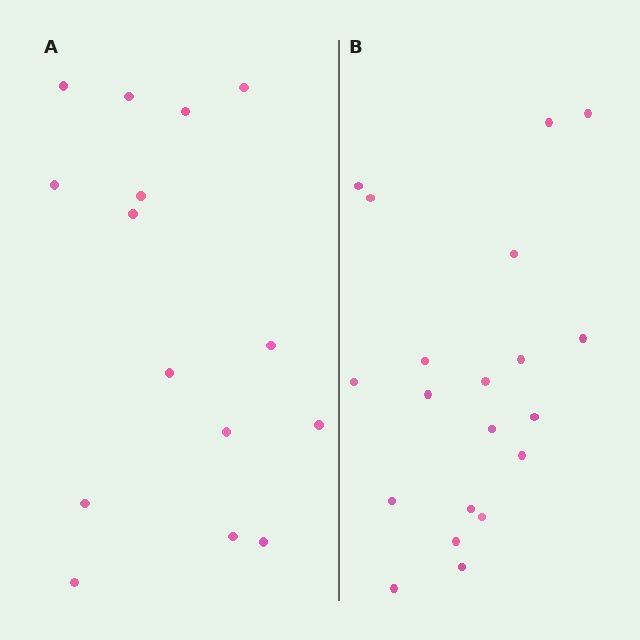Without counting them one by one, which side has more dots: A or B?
Region B (the right region) has more dots.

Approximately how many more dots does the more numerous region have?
Region B has about 5 more dots than region A.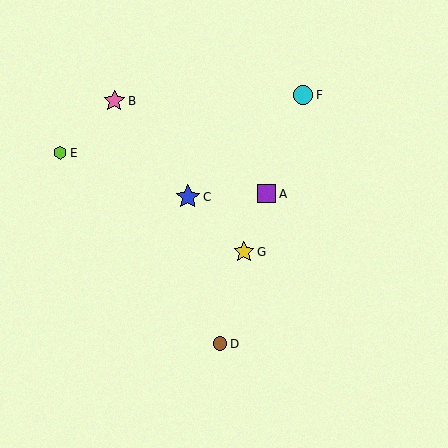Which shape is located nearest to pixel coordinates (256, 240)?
The yellow star (labeled G) at (244, 252) is nearest to that location.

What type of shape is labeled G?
Shape G is a yellow star.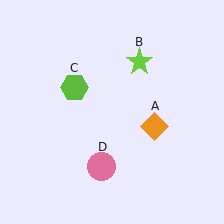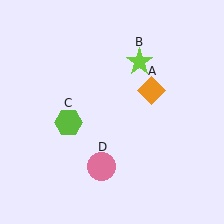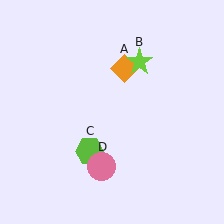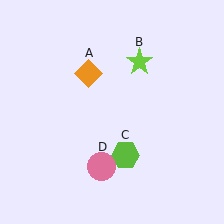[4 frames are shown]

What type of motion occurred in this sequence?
The orange diamond (object A), lime hexagon (object C) rotated counterclockwise around the center of the scene.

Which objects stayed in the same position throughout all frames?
Lime star (object B) and pink circle (object D) remained stationary.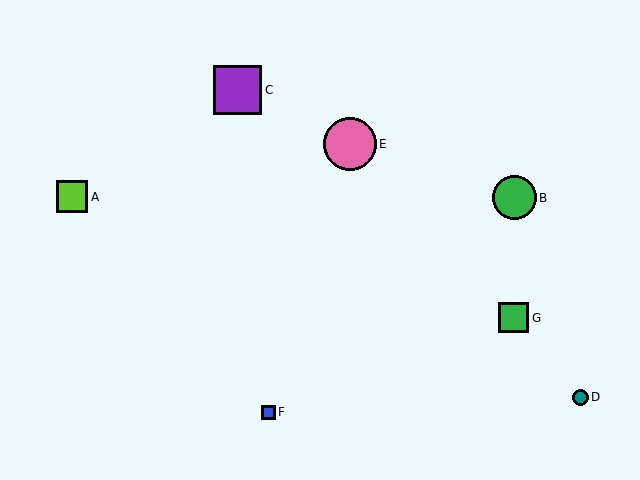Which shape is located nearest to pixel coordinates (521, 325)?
The green square (labeled G) at (513, 318) is nearest to that location.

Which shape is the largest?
The pink circle (labeled E) is the largest.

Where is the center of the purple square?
The center of the purple square is at (237, 90).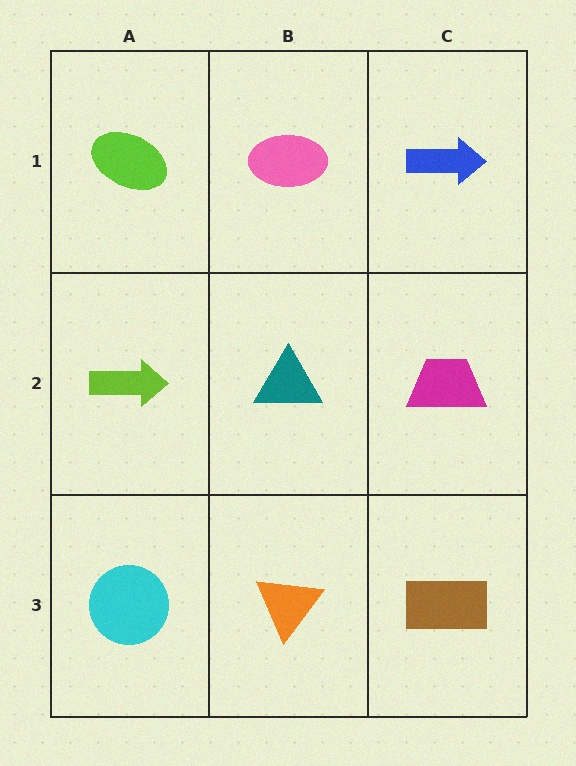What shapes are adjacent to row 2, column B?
A pink ellipse (row 1, column B), an orange triangle (row 3, column B), a lime arrow (row 2, column A), a magenta trapezoid (row 2, column C).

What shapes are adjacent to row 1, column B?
A teal triangle (row 2, column B), a lime ellipse (row 1, column A), a blue arrow (row 1, column C).